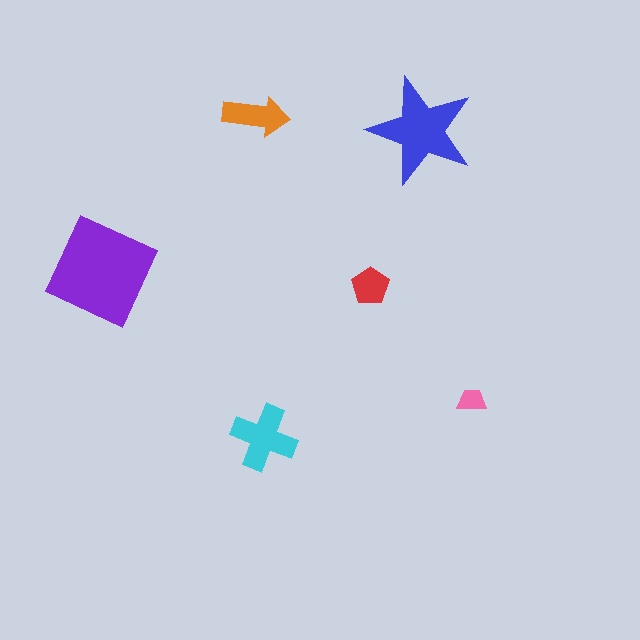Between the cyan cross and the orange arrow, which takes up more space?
The cyan cross.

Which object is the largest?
The purple diamond.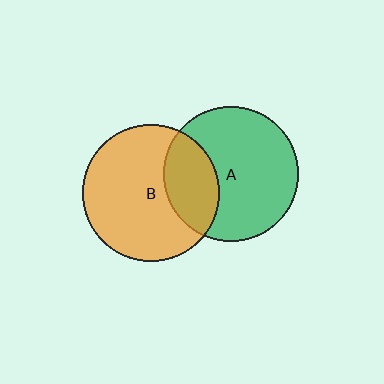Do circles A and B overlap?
Yes.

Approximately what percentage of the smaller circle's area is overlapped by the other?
Approximately 30%.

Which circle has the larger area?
Circle B (orange).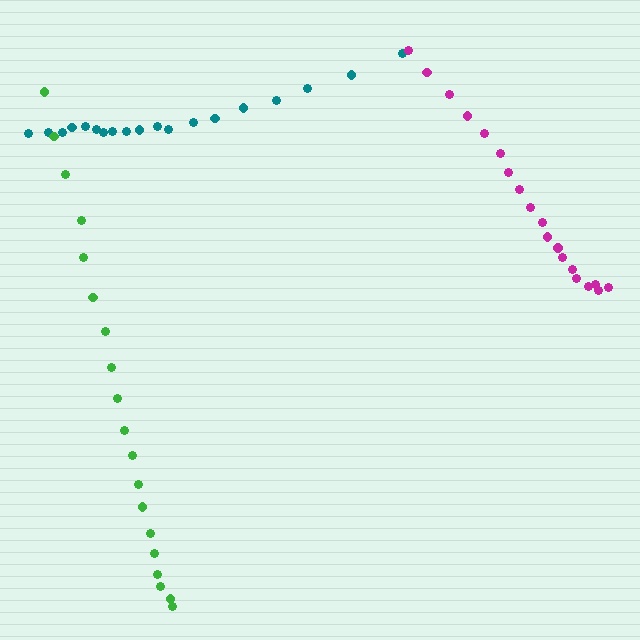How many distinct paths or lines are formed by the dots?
There are 3 distinct paths.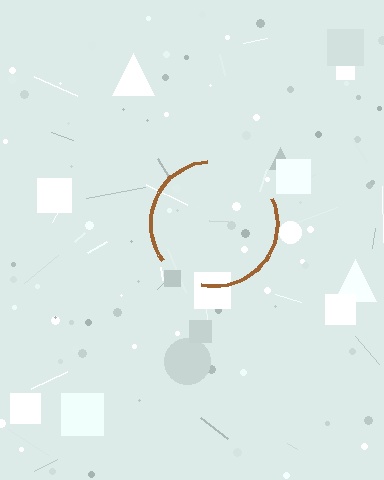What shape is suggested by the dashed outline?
The dashed outline suggests a circle.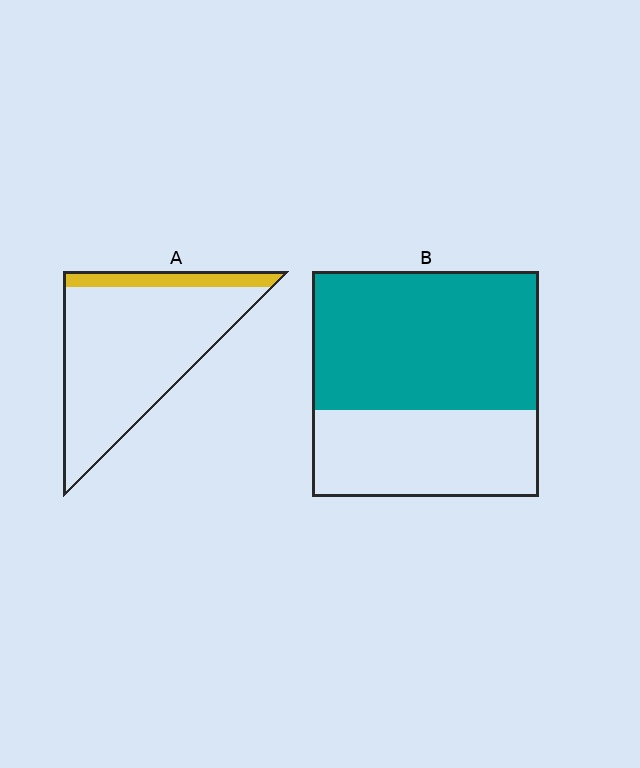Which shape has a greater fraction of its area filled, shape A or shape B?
Shape B.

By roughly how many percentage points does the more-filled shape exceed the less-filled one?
By roughly 50 percentage points (B over A).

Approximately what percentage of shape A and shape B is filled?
A is approximately 15% and B is approximately 60%.